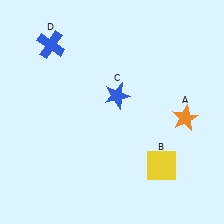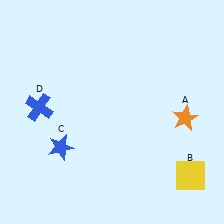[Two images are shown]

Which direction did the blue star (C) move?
The blue star (C) moved left.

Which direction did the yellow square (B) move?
The yellow square (B) moved right.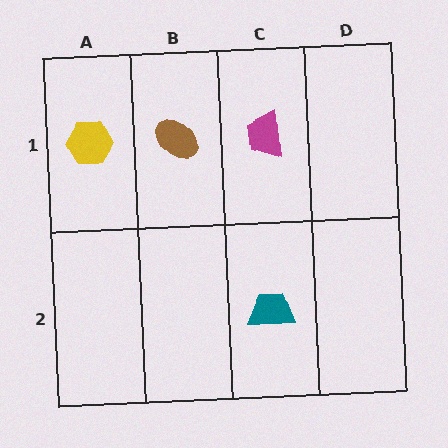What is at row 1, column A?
A yellow hexagon.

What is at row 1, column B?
A brown ellipse.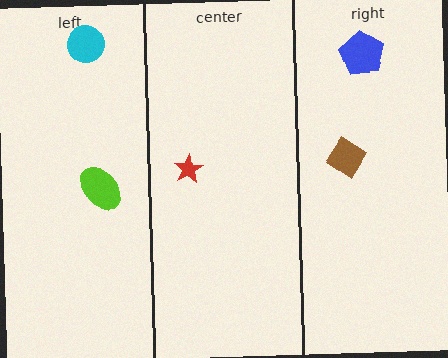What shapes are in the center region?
The red star.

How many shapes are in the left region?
2.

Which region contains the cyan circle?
The left region.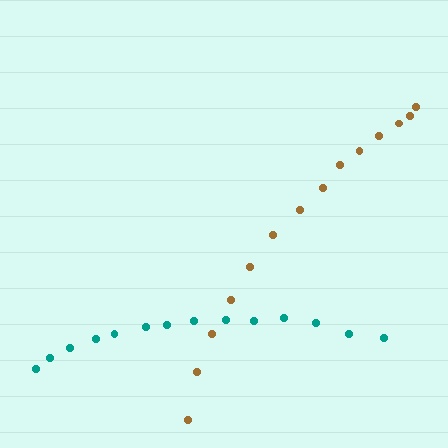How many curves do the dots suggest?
There are 2 distinct paths.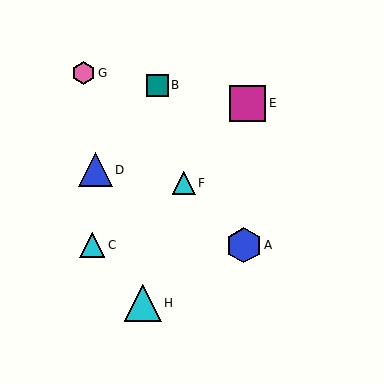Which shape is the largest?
The cyan triangle (labeled H) is the largest.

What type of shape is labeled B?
Shape B is a teal square.